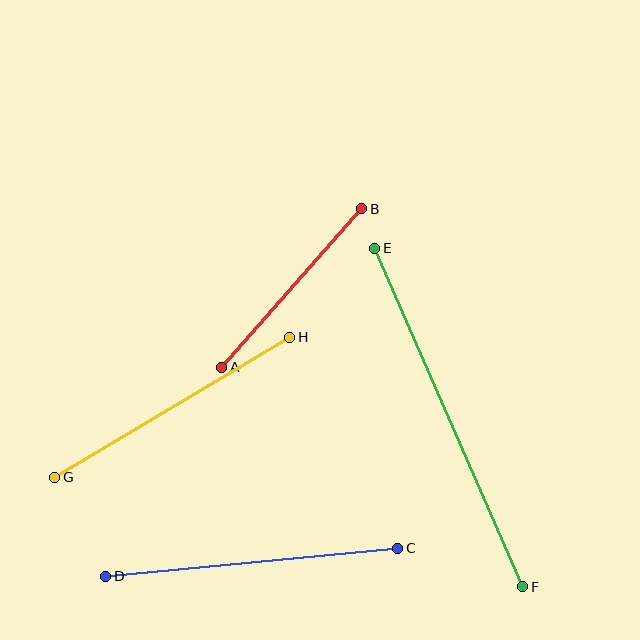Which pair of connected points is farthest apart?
Points E and F are farthest apart.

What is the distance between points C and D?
The distance is approximately 293 pixels.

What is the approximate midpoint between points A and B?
The midpoint is at approximately (292, 288) pixels.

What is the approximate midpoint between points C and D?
The midpoint is at approximately (252, 562) pixels.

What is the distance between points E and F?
The distance is approximately 369 pixels.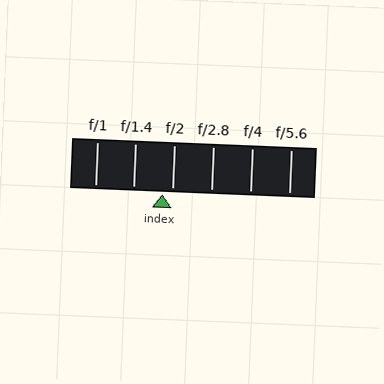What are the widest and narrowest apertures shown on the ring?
The widest aperture shown is f/1 and the narrowest is f/5.6.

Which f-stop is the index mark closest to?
The index mark is closest to f/2.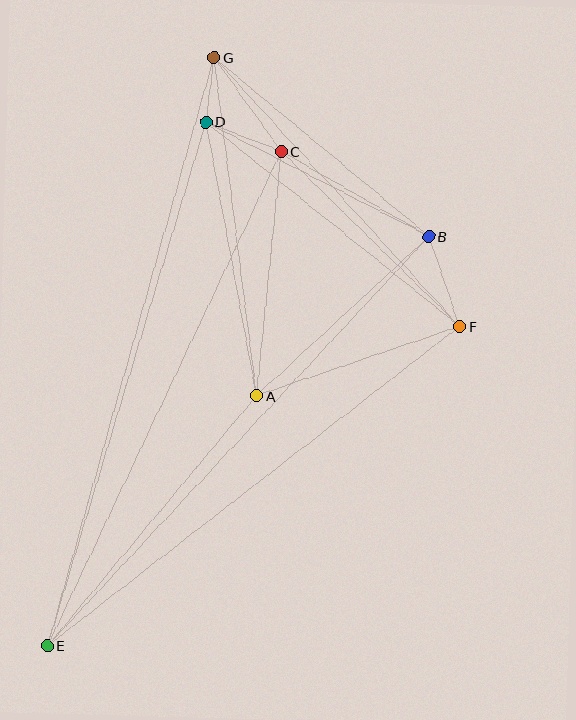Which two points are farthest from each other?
Points E and G are farthest from each other.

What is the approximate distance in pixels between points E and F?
The distance between E and F is approximately 522 pixels.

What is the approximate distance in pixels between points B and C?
The distance between B and C is approximately 171 pixels.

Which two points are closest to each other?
Points D and G are closest to each other.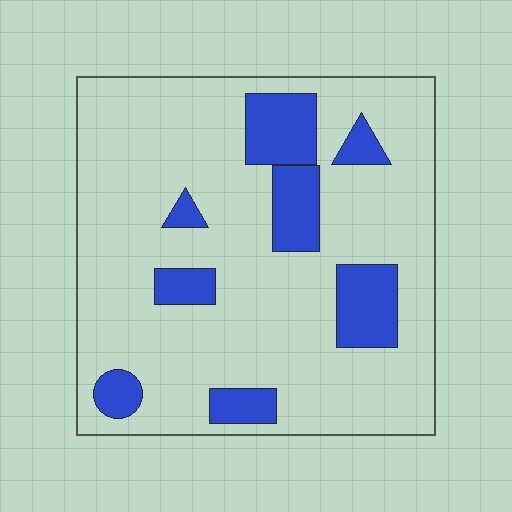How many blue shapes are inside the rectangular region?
8.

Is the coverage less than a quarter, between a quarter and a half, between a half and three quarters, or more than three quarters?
Less than a quarter.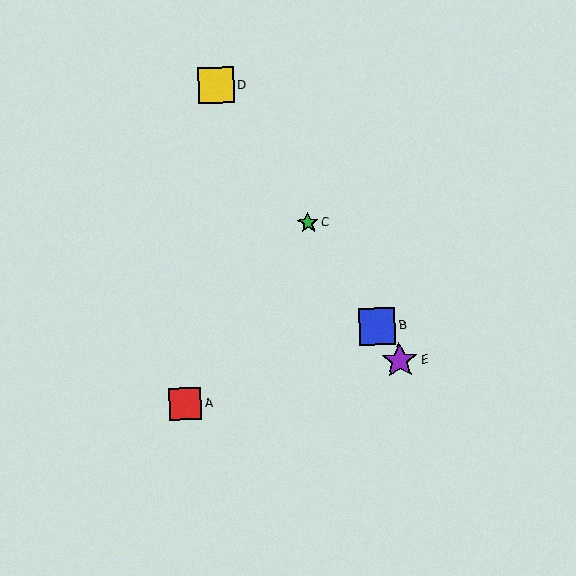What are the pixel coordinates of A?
Object A is at (185, 404).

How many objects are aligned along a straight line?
4 objects (B, C, D, E) are aligned along a straight line.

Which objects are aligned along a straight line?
Objects B, C, D, E are aligned along a straight line.